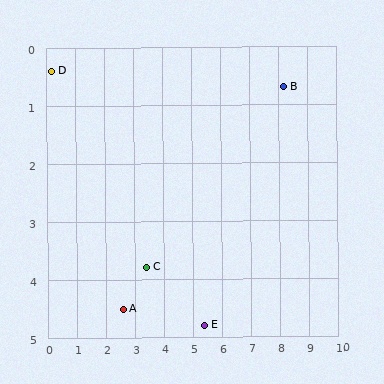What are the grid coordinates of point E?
Point E is at approximately (5.4, 4.8).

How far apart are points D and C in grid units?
Points D and C are about 4.7 grid units apart.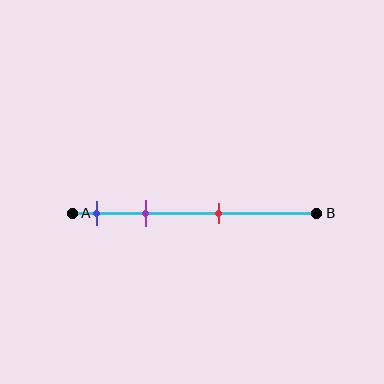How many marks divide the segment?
There are 3 marks dividing the segment.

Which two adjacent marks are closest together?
The blue and purple marks are the closest adjacent pair.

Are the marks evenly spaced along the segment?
No, the marks are not evenly spaced.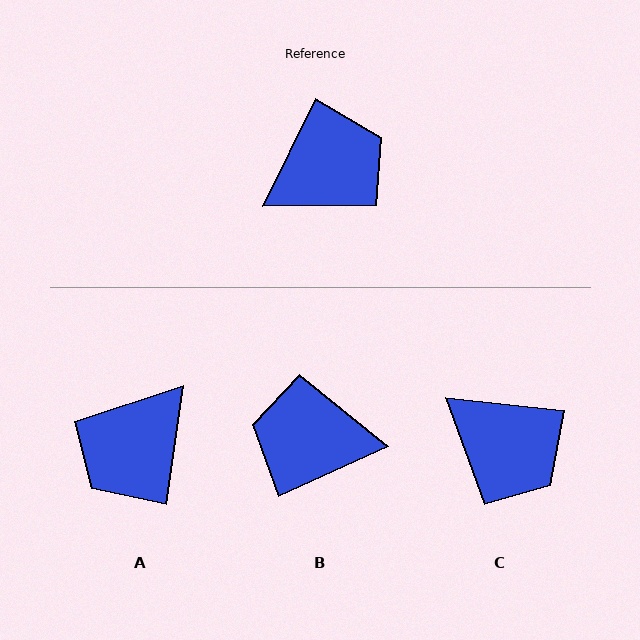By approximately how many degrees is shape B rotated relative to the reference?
Approximately 141 degrees counter-clockwise.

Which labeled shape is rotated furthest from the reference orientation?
A, about 162 degrees away.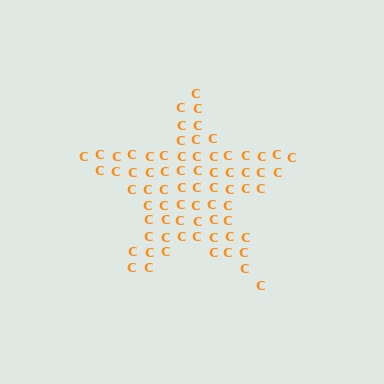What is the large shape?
The large shape is a star.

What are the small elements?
The small elements are letter C's.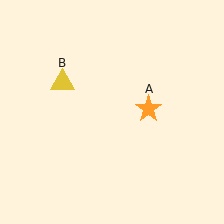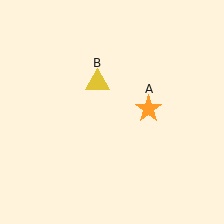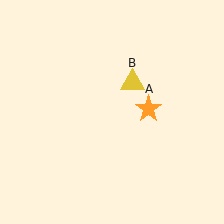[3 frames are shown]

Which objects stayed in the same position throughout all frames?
Orange star (object A) remained stationary.